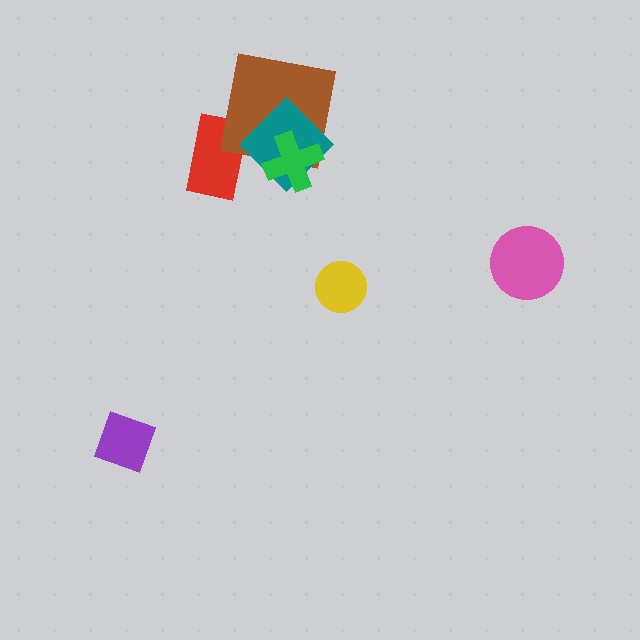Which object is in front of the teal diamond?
The green cross is in front of the teal diamond.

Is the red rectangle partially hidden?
Yes, it is partially covered by another shape.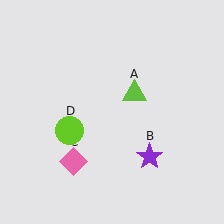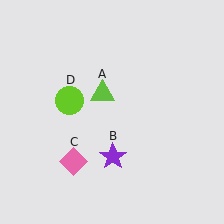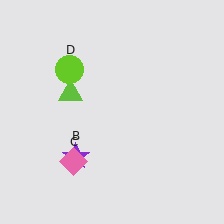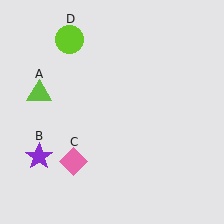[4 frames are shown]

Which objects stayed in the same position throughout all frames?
Pink diamond (object C) remained stationary.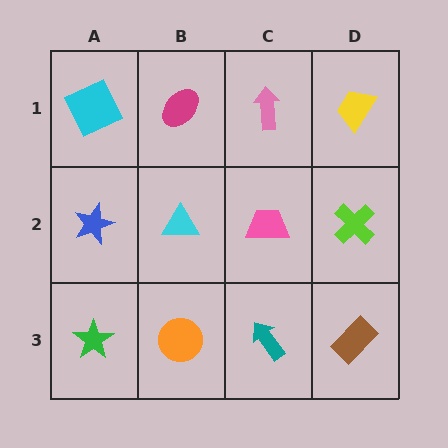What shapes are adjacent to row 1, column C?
A pink trapezoid (row 2, column C), a magenta ellipse (row 1, column B), a yellow trapezoid (row 1, column D).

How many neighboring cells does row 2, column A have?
3.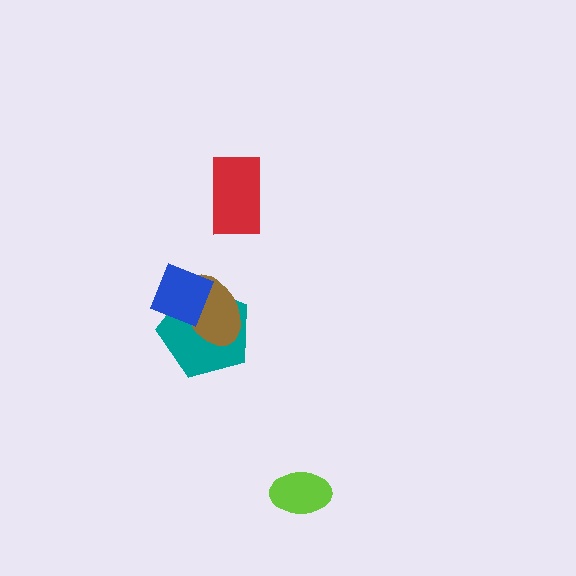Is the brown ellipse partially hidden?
Yes, it is partially covered by another shape.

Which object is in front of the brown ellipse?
The blue diamond is in front of the brown ellipse.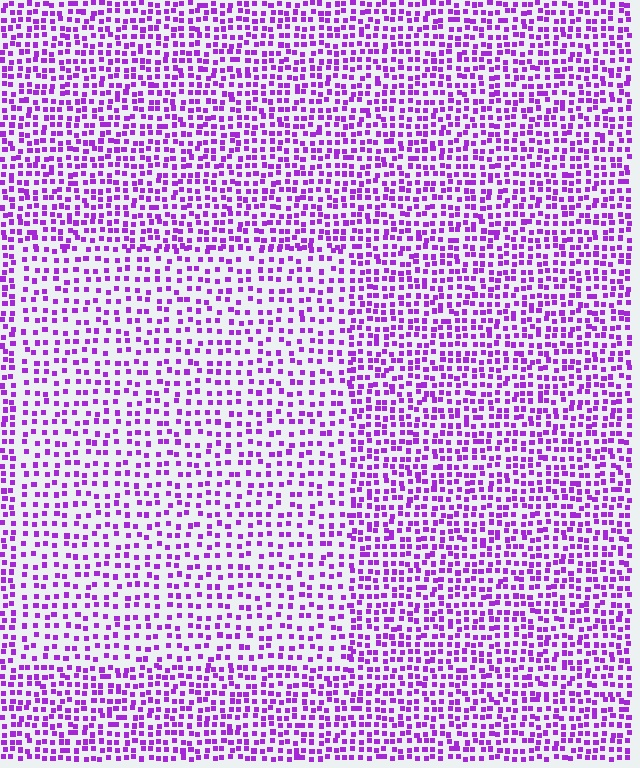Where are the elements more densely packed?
The elements are more densely packed outside the rectangle boundary.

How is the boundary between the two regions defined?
The boundary is defined by a change in element density (approximately 1.6x ratio). All elements are the same color, size, and shape.